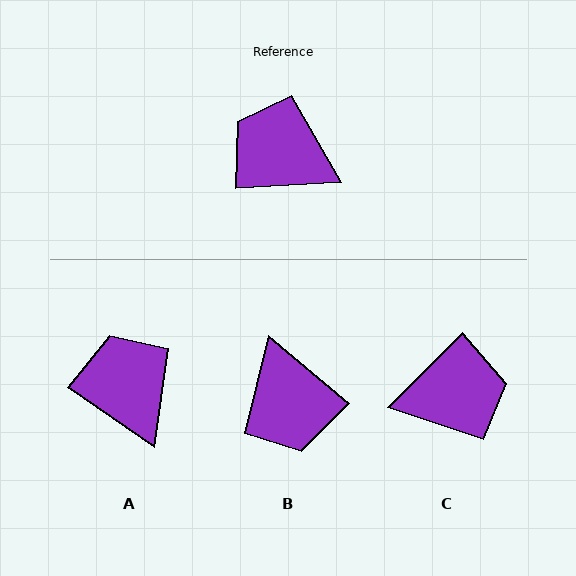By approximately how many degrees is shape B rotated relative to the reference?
Approximately 137 degrees counter-clockwise.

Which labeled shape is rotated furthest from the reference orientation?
C, about 138 degrees away.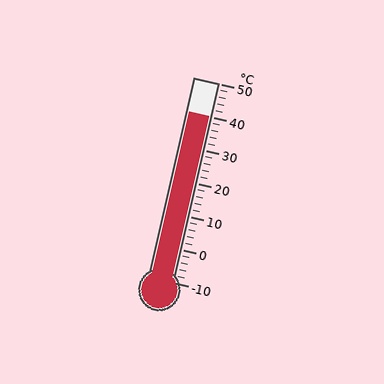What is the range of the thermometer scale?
The thermometer scale ranges from -10°C to 50°C.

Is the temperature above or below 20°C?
The temperature is above 20°C.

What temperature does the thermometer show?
The thermometer shows approximately 40°C.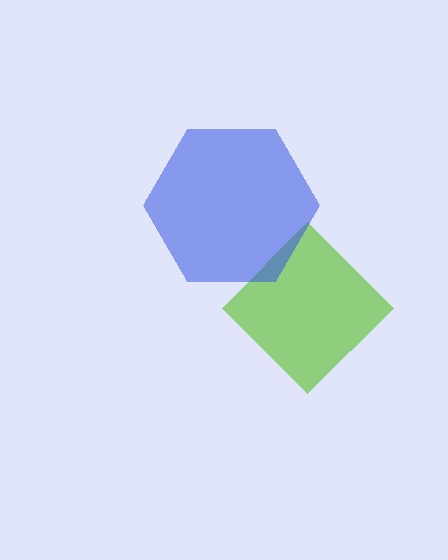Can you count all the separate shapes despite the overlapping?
Yes, there are 2 separate shapes.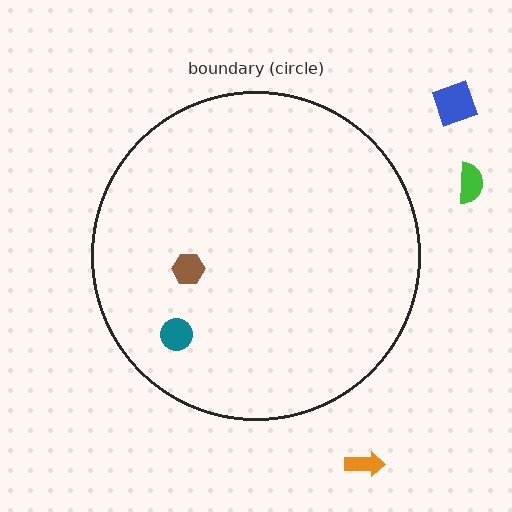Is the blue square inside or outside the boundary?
Outside.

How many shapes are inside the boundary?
2 inside, 3 outside.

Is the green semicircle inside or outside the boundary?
Outside.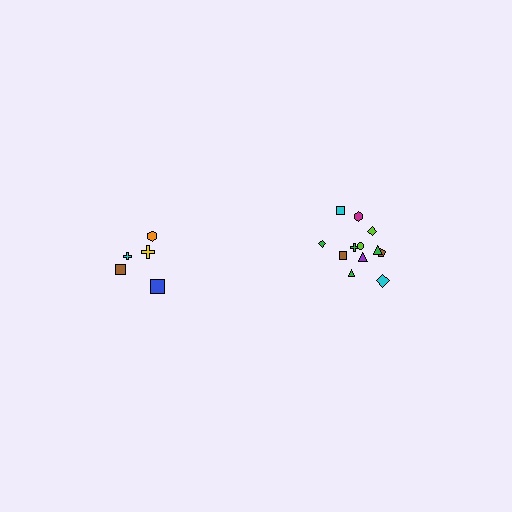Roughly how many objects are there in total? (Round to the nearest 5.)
Roughly 15 objects in total.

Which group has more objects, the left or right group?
The right group.